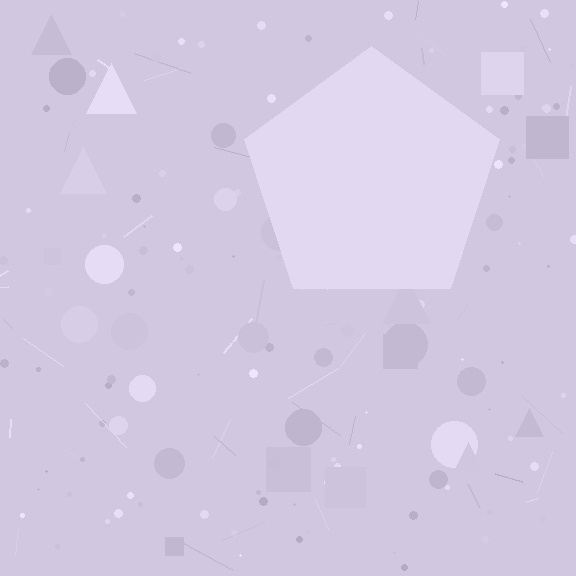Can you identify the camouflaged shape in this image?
The camouflaged shape is a pentagon.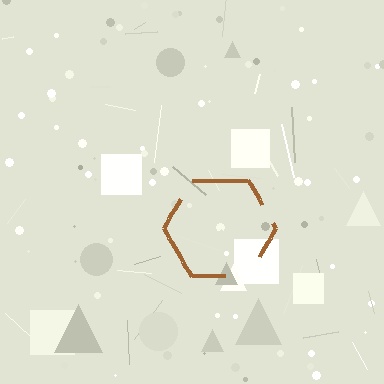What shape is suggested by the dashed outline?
The dashed outline suggests a hexagon.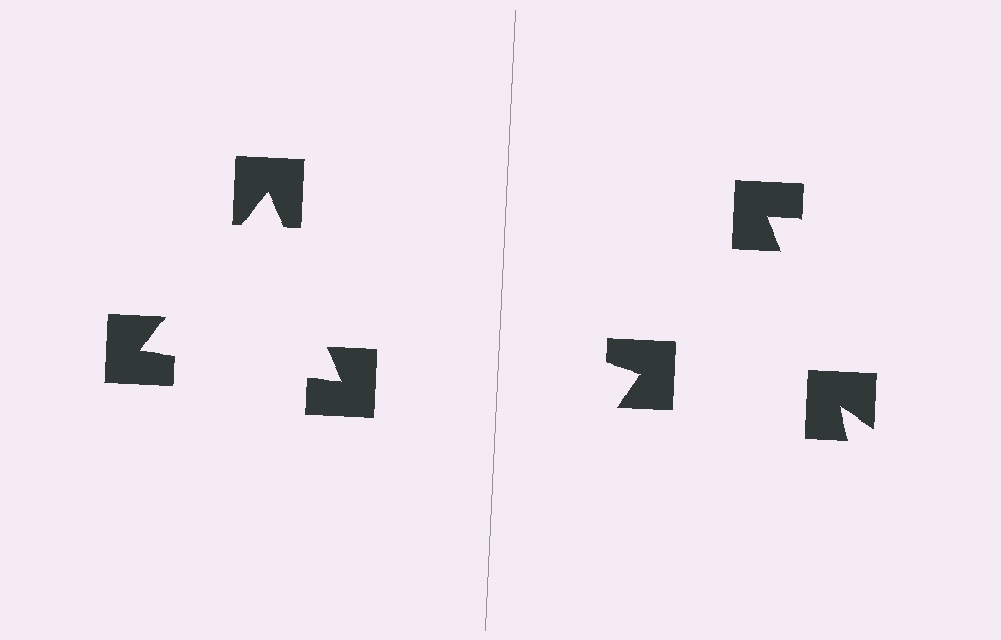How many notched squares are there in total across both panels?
6 — 3 on each side.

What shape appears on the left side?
An illusory triangle.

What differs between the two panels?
The notched squares are positioned identically on both sides; only the wedge orientations differ. On the left they align to a triangle; on the right they are misaligned.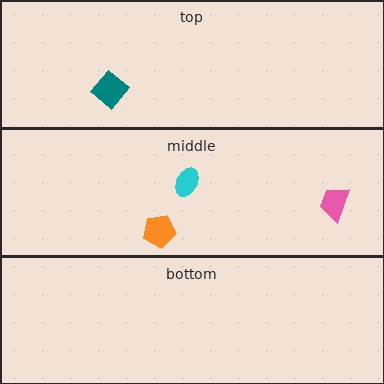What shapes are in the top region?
The teal diamond.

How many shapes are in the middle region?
3.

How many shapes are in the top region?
1.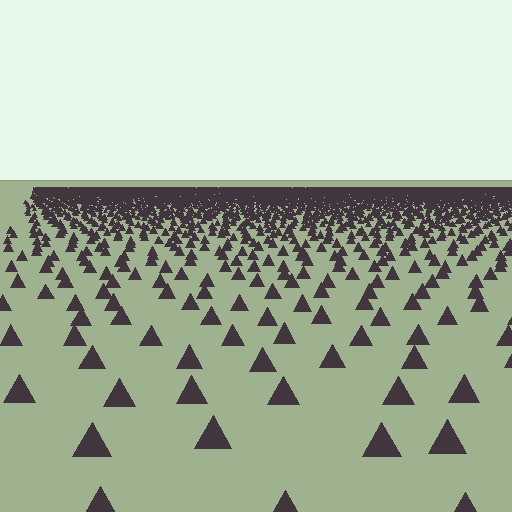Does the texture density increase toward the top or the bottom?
Density increases toward the top.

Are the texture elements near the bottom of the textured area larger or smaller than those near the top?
Larger. Near the bottom, elements are closer to the viewer and appear at a bigger on-screen size.